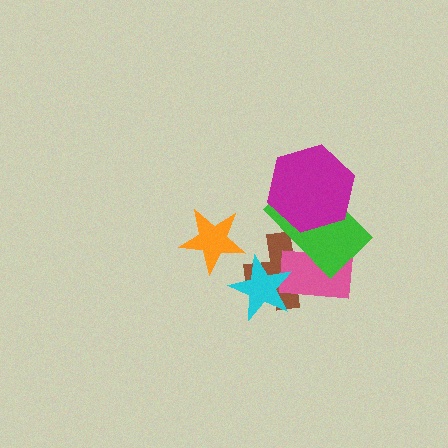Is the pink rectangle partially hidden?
Yes, it is partially covered by another shape.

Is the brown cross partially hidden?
Yes, it is partially covered by another shape.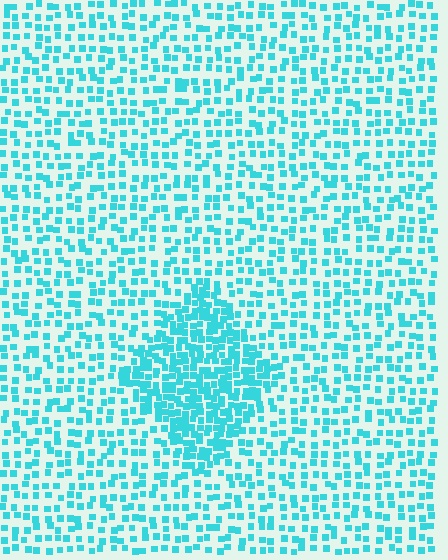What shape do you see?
I see a diamond.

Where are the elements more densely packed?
The elements are more densely packed inside the diamond boundary.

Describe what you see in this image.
The image contains small cyan elements arranged at two different densities. A diamond-shaped region is visible where the elements are more densely packed than the surrounding area.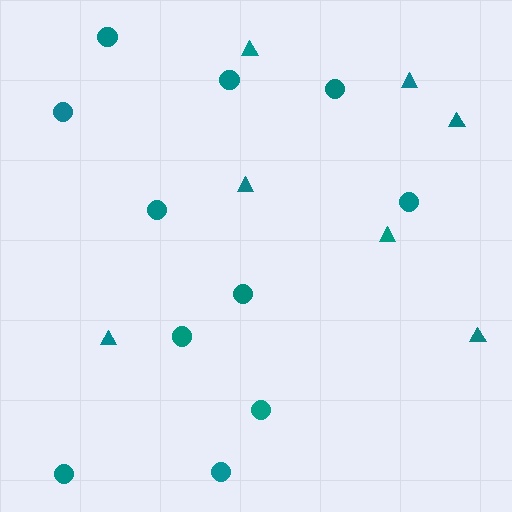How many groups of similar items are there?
There are 2 groups: one group of triangles (7) and one group of circles (11).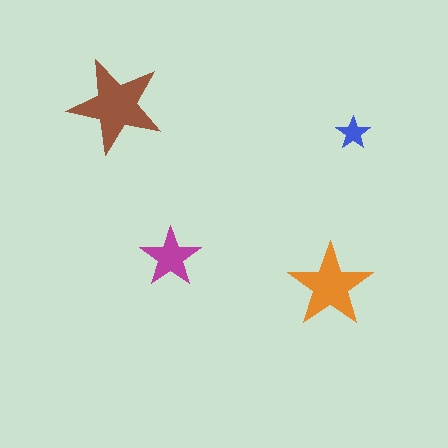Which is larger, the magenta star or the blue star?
The magenta one.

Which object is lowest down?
The orange star is bottommost.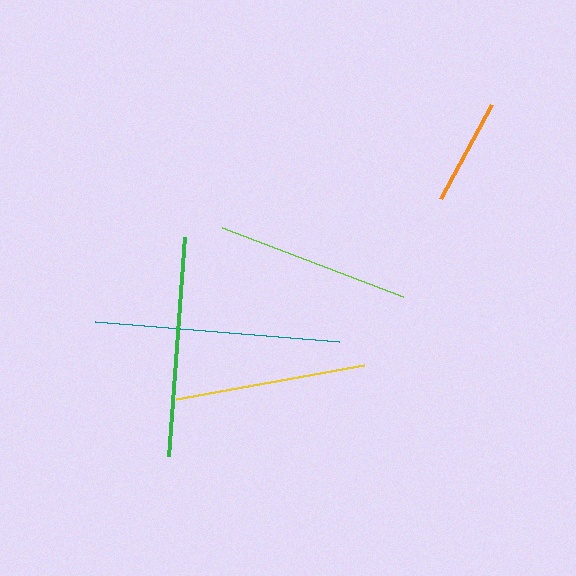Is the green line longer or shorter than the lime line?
The green line is longer than the lime line.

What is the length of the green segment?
The green segment is approximately 220 pixels long.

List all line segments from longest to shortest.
From longest to shortest: teal, green, lime, yellow, orange.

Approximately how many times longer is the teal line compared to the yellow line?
The teal line is approximately 1.3 times the length of the yellow line.